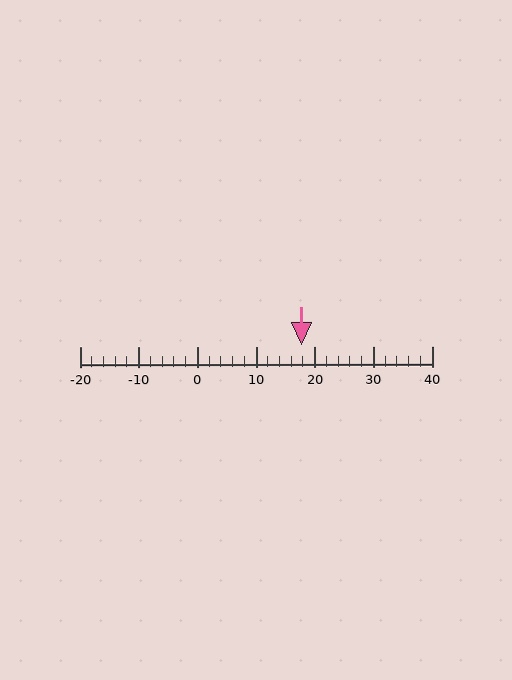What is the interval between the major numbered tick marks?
The major tick marks are spaced 10 units apart.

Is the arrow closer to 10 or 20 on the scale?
The arrow is closer to 20.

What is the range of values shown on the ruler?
The ruler shows values from -20 to 40.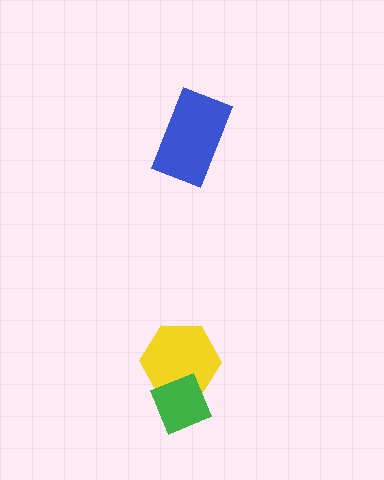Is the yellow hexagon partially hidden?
Yes, it is partially covered by another shape.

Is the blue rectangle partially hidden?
No, no other shape covers it.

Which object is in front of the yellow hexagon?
The green diamond is in front of the yellow hexagon.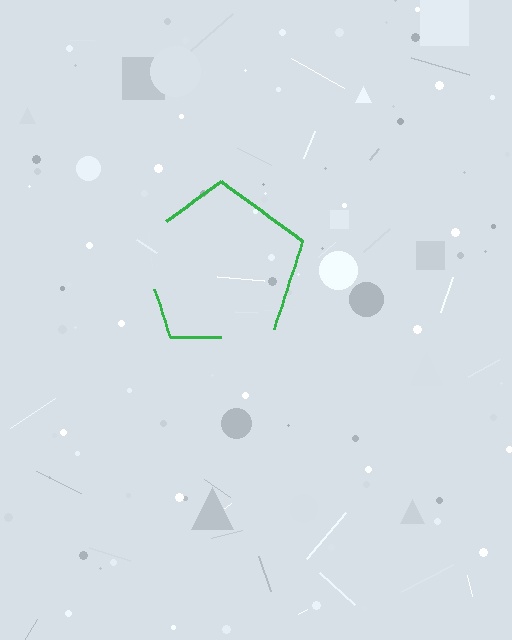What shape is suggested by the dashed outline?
The dashed outline suggests a pentagon.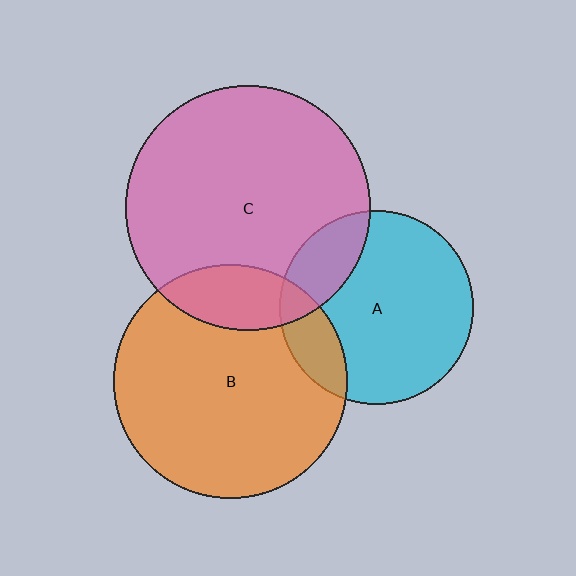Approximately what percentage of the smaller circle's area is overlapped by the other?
Approximately 15%.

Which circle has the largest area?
Circle C (pink).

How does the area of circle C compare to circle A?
Approximately 1.6 times.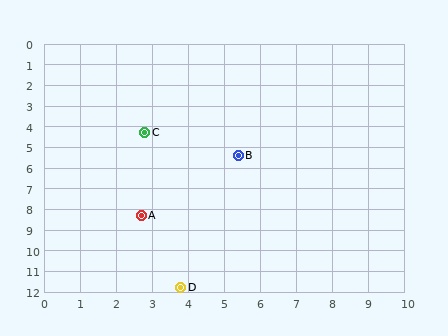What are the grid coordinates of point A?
Point A is at approximately (2.7, 8.3).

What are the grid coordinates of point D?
Point D is at approximately (3.8, 11.8).